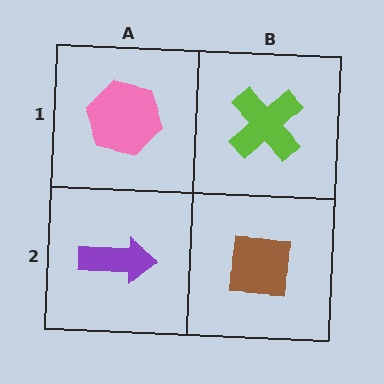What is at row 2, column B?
A brown square.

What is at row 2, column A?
A purple arrow.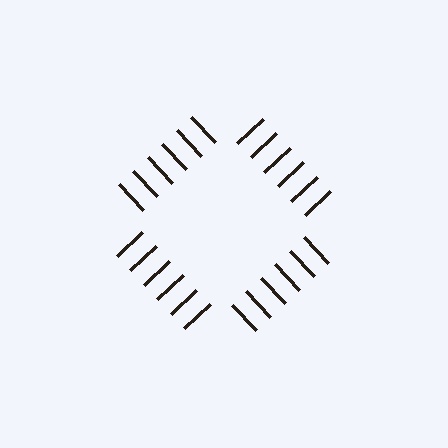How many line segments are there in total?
24 — 6 along each of the 4 edges.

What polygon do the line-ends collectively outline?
An illusory square — the line segments terminate on its edges but no continuous stroke is drawn.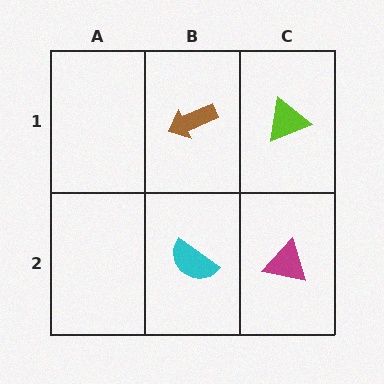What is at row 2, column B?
A cyan semicircle.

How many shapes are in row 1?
2 shapes.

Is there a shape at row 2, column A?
No, that cell is empty.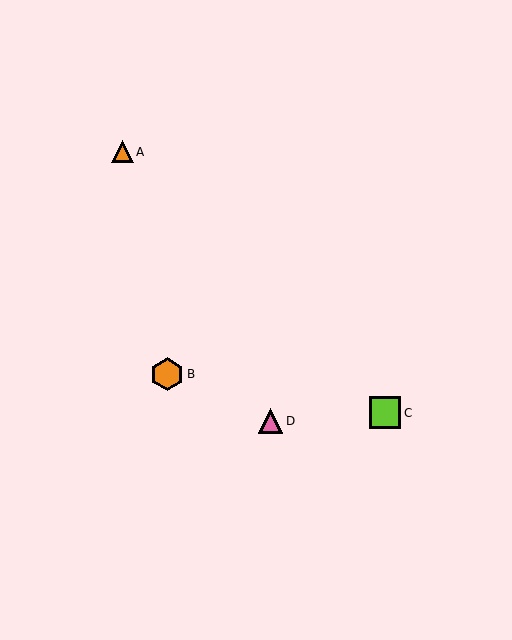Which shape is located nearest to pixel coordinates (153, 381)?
The orange hexagon (labeled B) at (167, 374) is nearest to that location.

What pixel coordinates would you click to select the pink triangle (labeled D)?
Click at (270, 421) to select the pink triangle D.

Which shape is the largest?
The orange hexagon (labeled B) is the largest.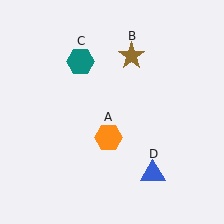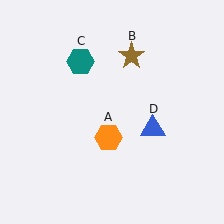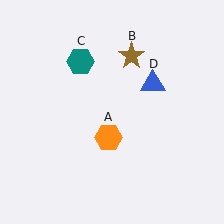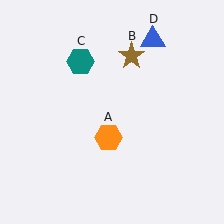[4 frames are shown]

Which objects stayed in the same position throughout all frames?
Orange hexagon (object A) and brown star (object B) and teal hexagon (object C) remained stationary.